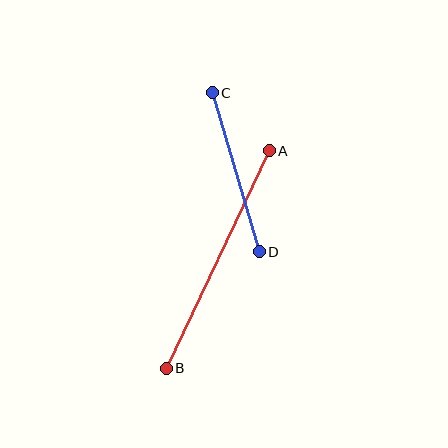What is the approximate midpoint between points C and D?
The midpoint is at approximately (236, 172) pixels.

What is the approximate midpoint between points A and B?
The midpoint is at approximately (218, 259) pixels.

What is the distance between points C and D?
The distance is approximately 166 pixels.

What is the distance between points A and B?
The distance is approximately 240 pixels.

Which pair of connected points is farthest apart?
Points A and B are farthest apart.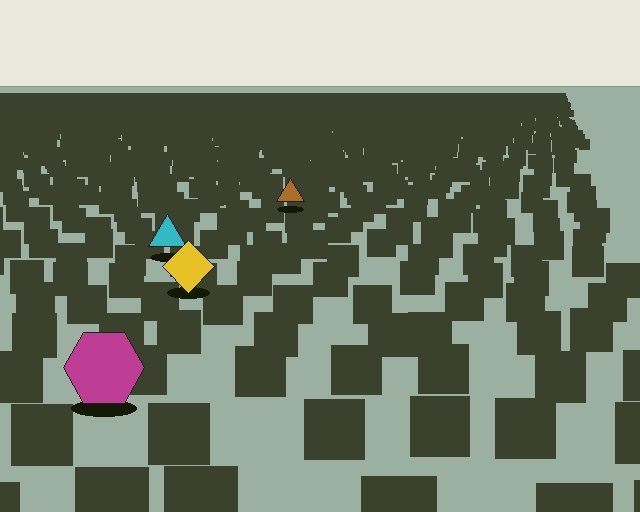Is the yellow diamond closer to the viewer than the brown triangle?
Yes. The yellow diamond is closer — you can tell from the texture gradient: the ground texture is coarser near it.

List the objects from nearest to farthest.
From nearest to farthest: the magenta hexagon, the yellow diamond, the cyan triangle, the brown triangle.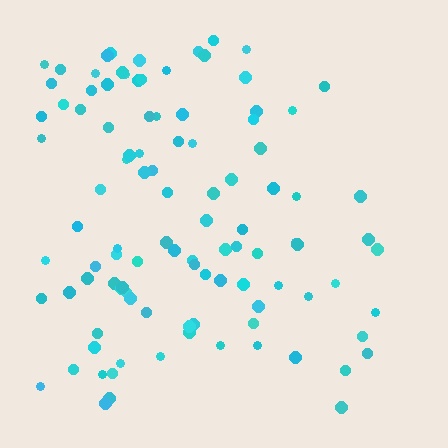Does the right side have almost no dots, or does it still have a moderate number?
Still a moderate number, just noticeably fewer than the left.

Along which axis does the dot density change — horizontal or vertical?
Horizontal.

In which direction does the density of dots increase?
From right to left, with the left side densest.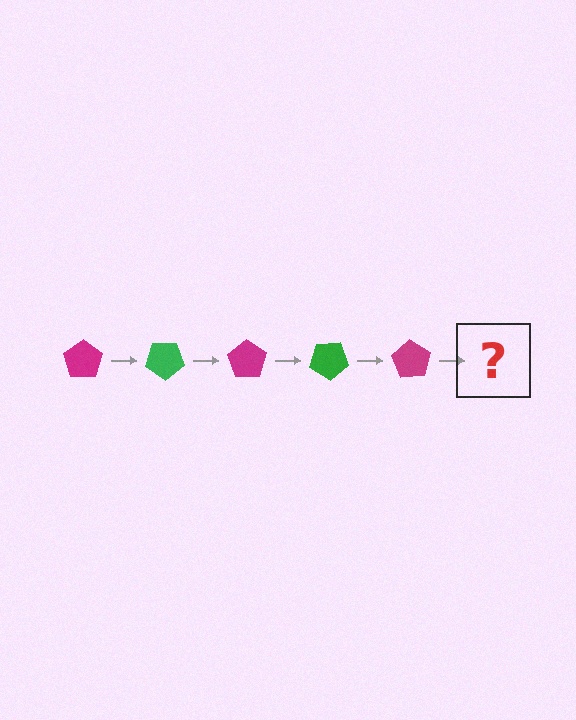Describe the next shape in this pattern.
It should be a green pentagon, rotated 175 degrees from the start.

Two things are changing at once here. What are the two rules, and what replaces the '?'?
The two rules are that it rotates 35 degrees each step and the color cycles through magenta and green. The '?' should be a green pentagon, rotated 175 degrees from the start.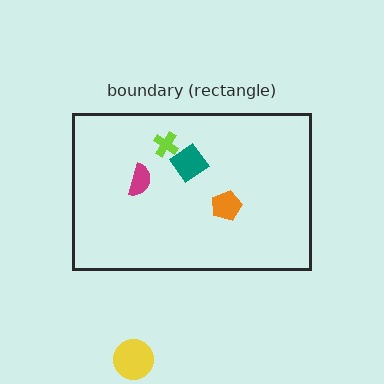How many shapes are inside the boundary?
4 inside, 1 outside.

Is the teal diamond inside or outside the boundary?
Inside.